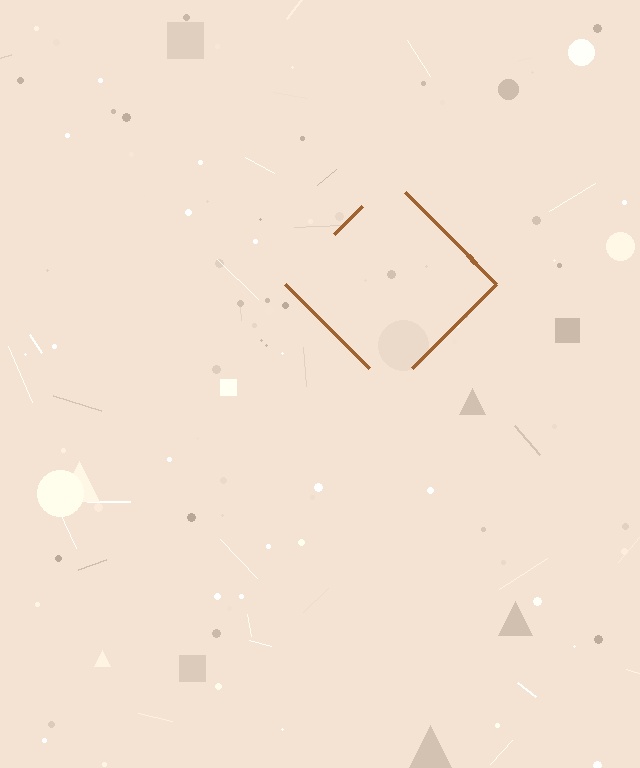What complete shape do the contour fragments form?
The contour fragments form a diamond.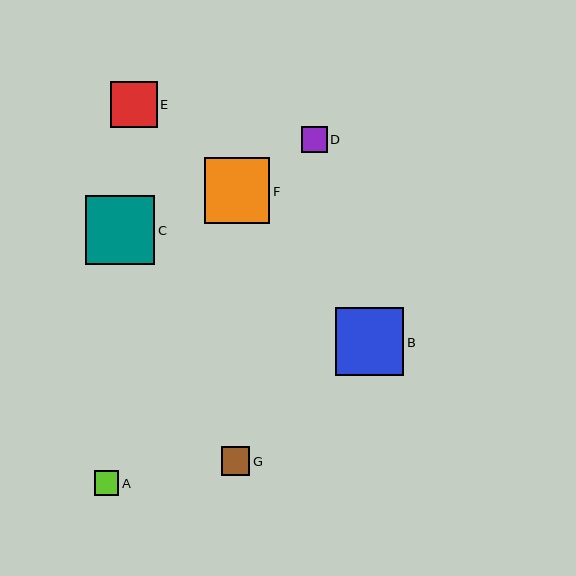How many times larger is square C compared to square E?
Square C is approximately 1.5 times the size of square E.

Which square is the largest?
Square C is the largest with a size of approximately 69 pixels.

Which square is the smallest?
Square A is the smallest with a size of approximately 24 pixels.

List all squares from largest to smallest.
From largest to smallest: C, B, F, E, G, D, A.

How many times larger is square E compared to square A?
Square E is approximately 1.9 times the size of square A.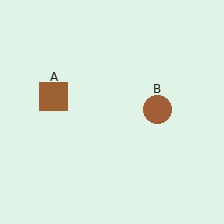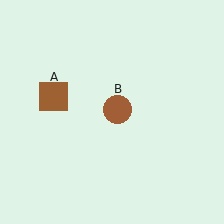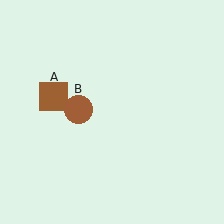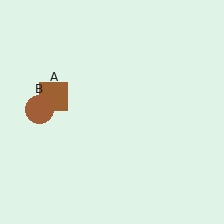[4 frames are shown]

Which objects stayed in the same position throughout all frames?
Brown square (object A) remained stationary.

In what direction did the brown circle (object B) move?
The brown circle (object B) moved left.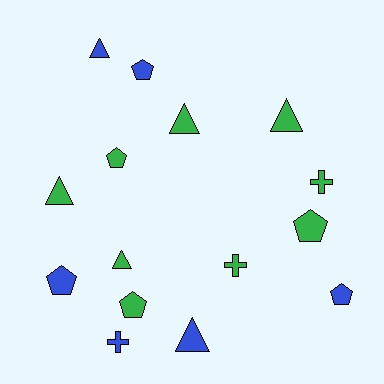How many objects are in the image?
There are 15 objects.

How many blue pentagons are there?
There are 3 blue pentagons.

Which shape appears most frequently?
Triangle, with 6 objects.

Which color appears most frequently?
Green, with 9 objects.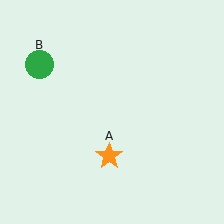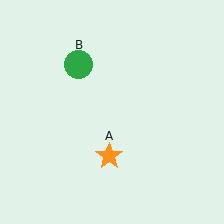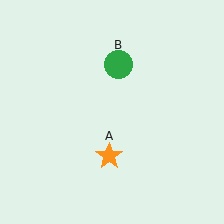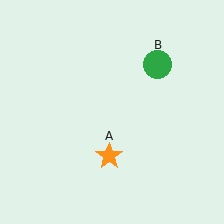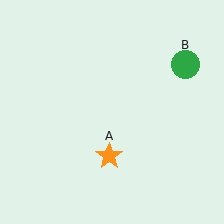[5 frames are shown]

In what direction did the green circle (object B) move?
The green circle (object B) moved right.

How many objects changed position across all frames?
1 object changed position: green circle (object B).